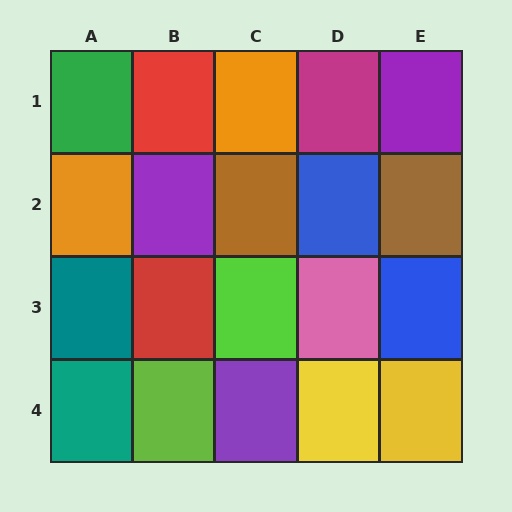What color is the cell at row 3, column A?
Teal.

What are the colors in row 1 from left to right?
Green, red, orange, magenta, purple.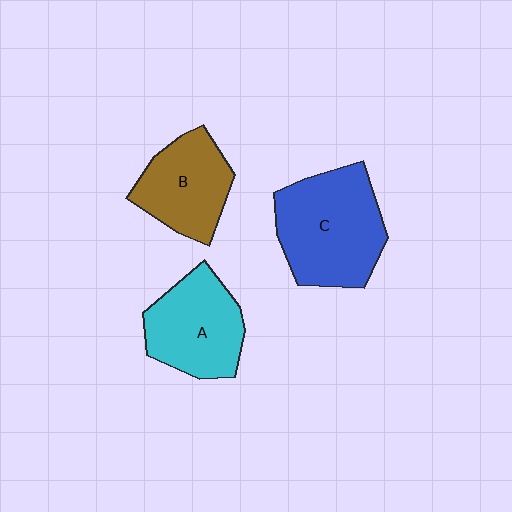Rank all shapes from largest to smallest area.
From largest to smallest: C (blue), A (cyan), B (brown).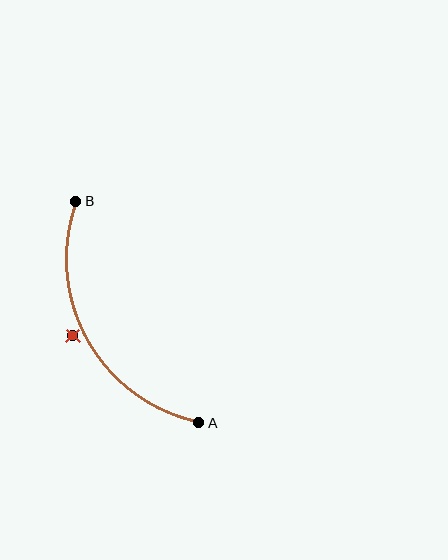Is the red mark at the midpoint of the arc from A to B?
No — the red mark does not lie on the arc at all. It sits slightly outside the curve.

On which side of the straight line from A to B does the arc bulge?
The arc bulges to the left of the straight line connecting A and B.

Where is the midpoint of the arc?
The arc midpoint is the point on the curve farthest from the straight line joining A and B. It sits to the left of that line.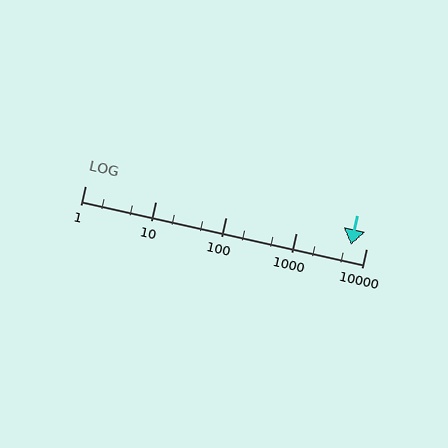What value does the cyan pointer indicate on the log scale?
The pointer indicates approximately 6100.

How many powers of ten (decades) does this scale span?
The scale spans 4 decades, from 1 to 10000.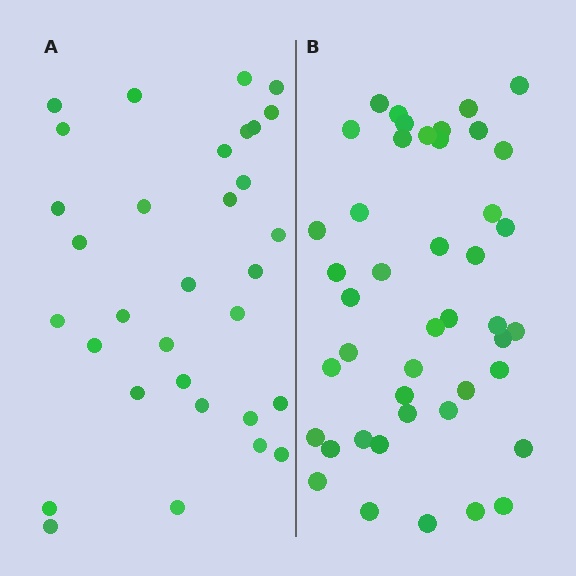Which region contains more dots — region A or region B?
Region B (the right region) has more dots.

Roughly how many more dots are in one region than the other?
Region B has roughly 12 or so more dots than region A.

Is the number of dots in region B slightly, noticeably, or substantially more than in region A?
Region B has noticeably more, but not dramatically so. The ratio is roughly 1.4 to 1.